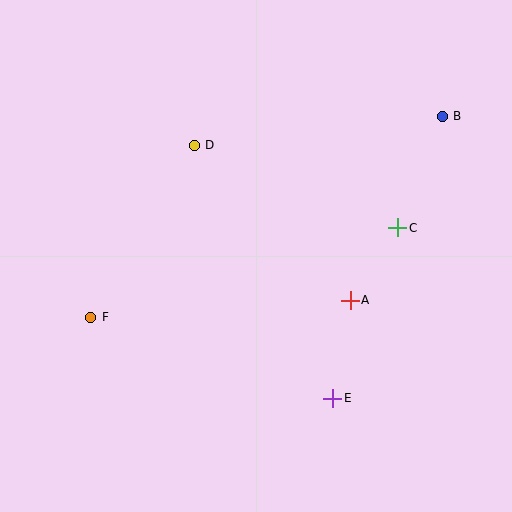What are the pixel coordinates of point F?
Point F is at (91, 317).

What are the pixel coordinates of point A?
Point A is at (350, 300).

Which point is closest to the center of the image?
Point A at (350, 300) is closest to the center.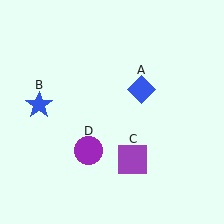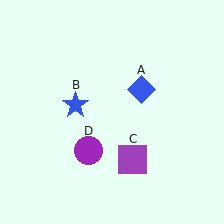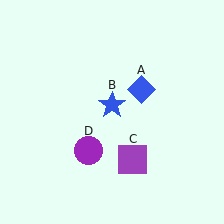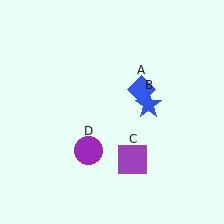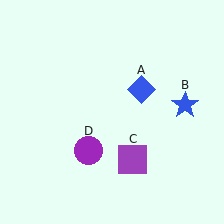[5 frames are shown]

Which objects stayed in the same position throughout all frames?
Blue diamond (object A) and purple square (object C) and purple circle (object D) remained stationary.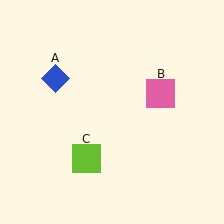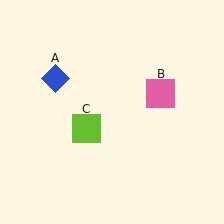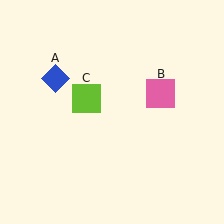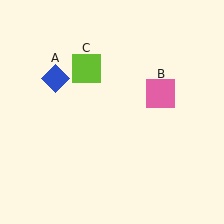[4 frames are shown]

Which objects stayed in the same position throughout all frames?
Blue diamond (object A) and pink square (object B) remained stationary.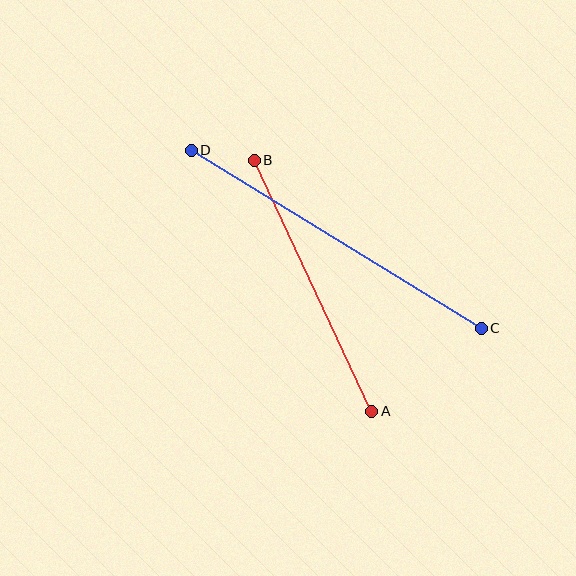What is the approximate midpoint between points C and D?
The midpoint is at approximately (336, 239) pixels.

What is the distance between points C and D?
The distance is approximately 340 pixels.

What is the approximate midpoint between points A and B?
The midpoint is at approximately (313, 286) pixels.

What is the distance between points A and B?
The distance is approximately 277 pixels.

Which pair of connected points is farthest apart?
Points C and D are farthest apart.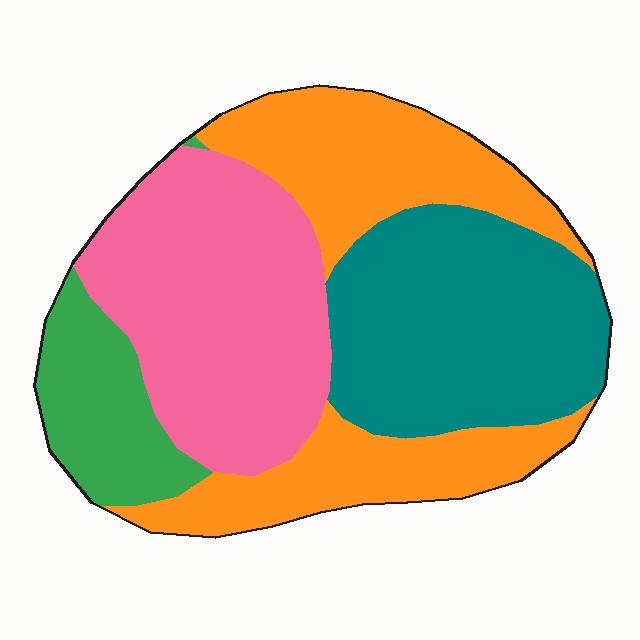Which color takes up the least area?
Green, at roughly 10%.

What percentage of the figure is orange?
Orange takes up between a sixth and a third of the figure.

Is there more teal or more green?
Teal.